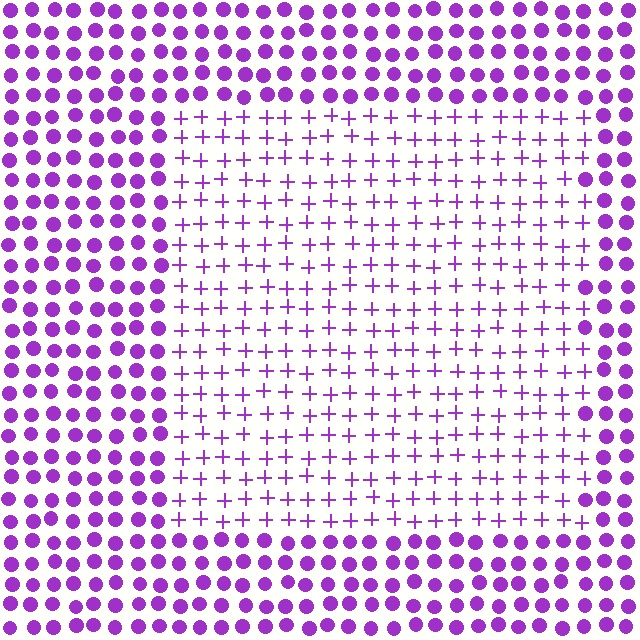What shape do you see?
I see a rectangle.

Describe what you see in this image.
The image is filled with small purple elements arranged in a uniform grid. A rectangle-shaped region contains plus signs, while the surrounding area contains circles. The boundary is defined purely by the change in element shape.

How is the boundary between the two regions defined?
The boundary is defined by a change in element shape: plus signs inside vs. circles outside. All elements share the same color and spacing.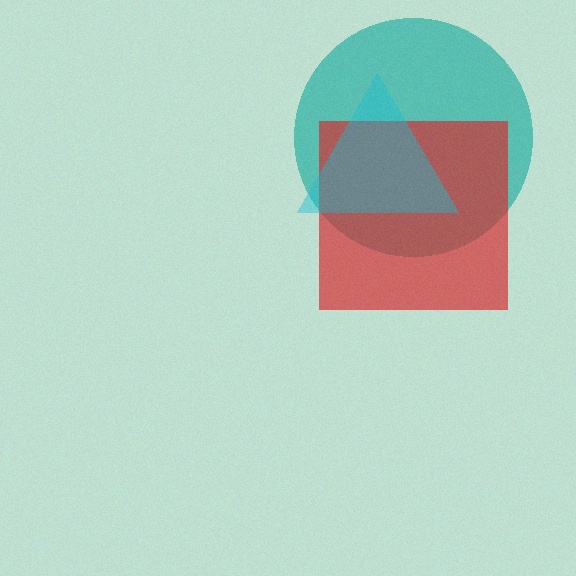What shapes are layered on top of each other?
The layered shapes are: a teal circle, a red square, a cyan triangle.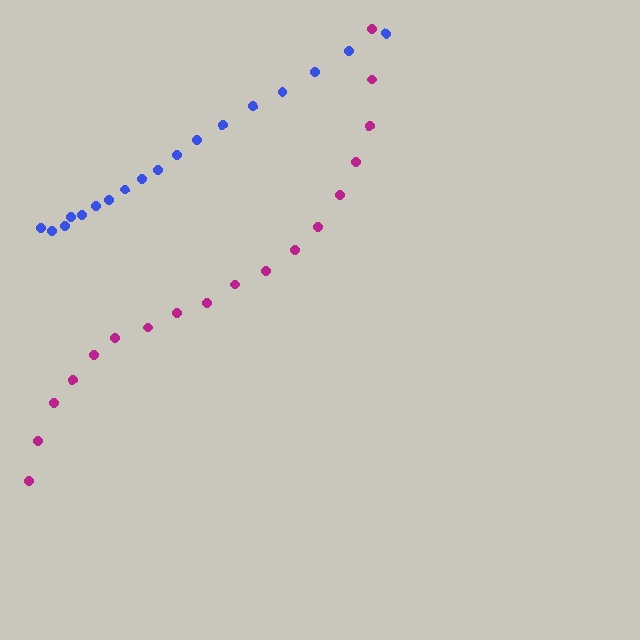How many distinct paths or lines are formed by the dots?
There are 2 distinct paths.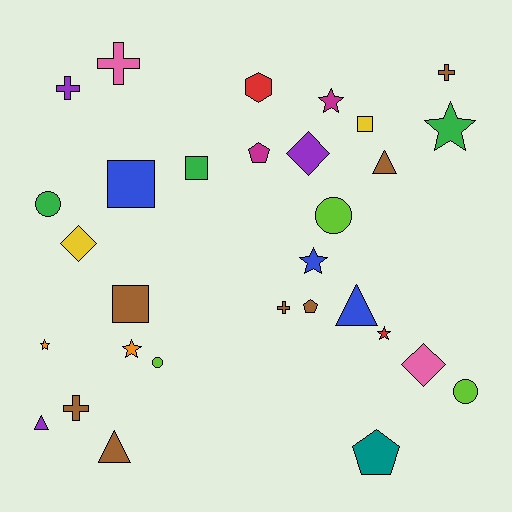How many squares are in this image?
There are 4 squares.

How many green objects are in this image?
There are 3 green objects.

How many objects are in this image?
There are 30 objects.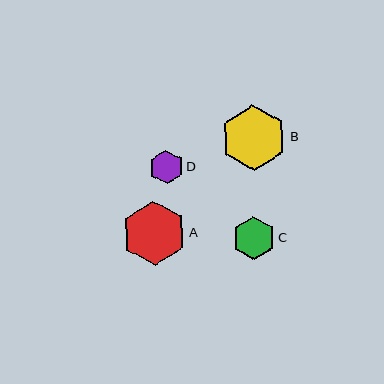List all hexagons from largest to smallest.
From largest to smallest: B, A, C, D.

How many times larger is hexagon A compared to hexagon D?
Hexagon A is approximately 1.9 times the size of hexagon D.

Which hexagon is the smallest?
Hexagon D is the smallest with a size of approximately 34 pixels.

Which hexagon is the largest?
Hexagon B is the largest with a size of approximately 66 pixels.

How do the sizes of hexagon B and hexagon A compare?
Hexagon B and hexagon A are approximately the same size.